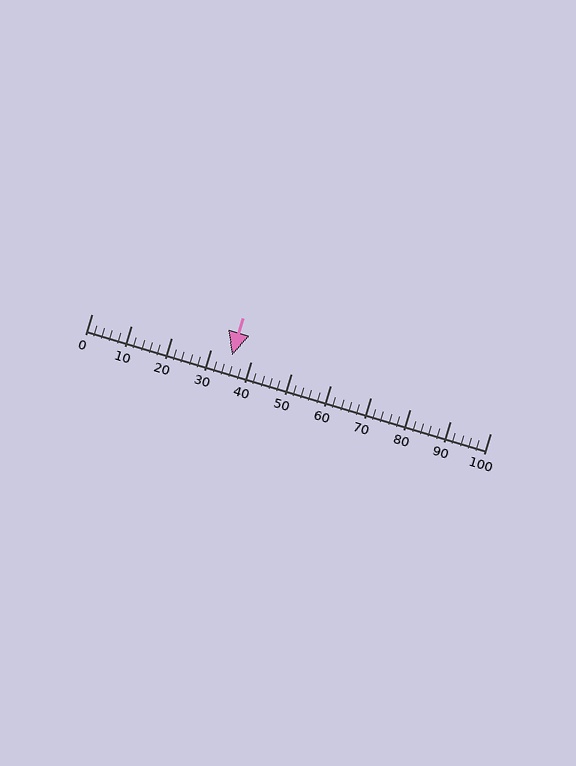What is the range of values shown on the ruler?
The ruler shows values from 0 to 100.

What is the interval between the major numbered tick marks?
The major tick marks are spaced 10 units apart.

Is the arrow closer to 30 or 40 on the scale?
The arrow is closer to 40.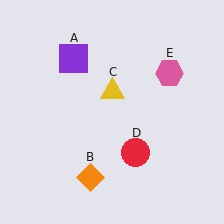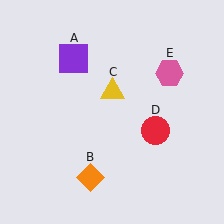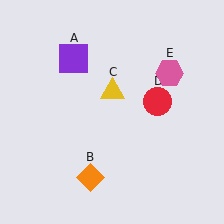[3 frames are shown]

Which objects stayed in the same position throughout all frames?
Purple square (object A) and orange diamond (object B) and yellow triangle (object C) and pink hexagon (object E) remained stationary.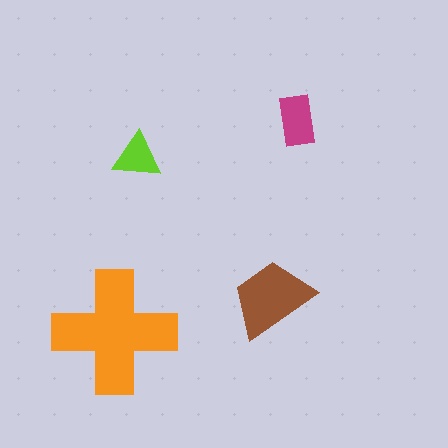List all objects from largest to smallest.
The orange cross, the brown trapezoid, the magenta rectangle, the lime triangle.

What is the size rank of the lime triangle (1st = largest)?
4th.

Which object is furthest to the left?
The orange cross is leftmost.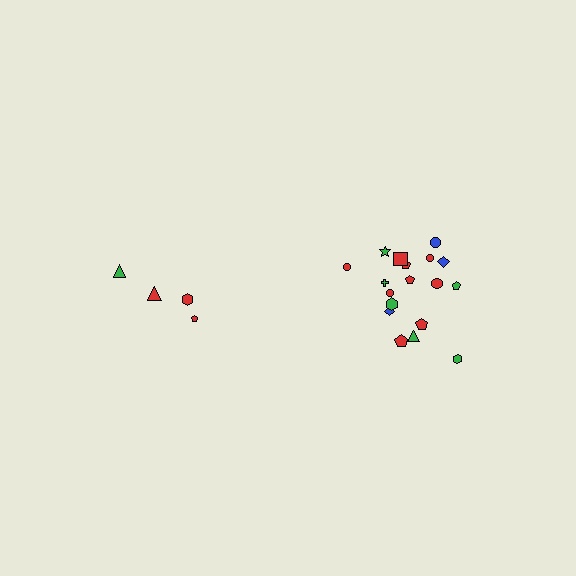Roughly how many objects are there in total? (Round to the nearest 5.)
Roughly 20 objects in total.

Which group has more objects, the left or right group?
The right group.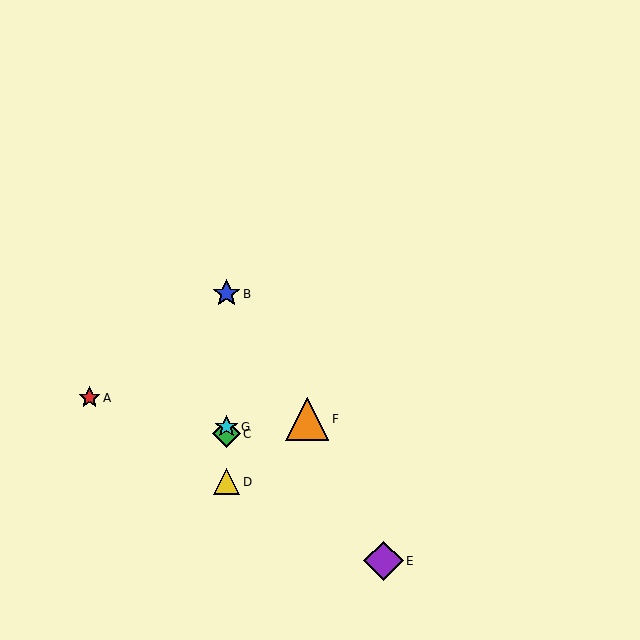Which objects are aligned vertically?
Objects B, C, D, G are aligned vertically.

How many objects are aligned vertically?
4 objects (B, C, D, G) are aligned vertically.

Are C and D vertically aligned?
Yes, both are at x≈226.